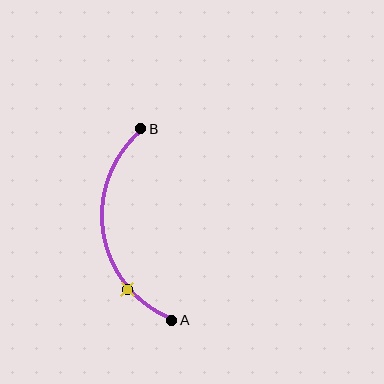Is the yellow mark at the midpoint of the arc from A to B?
No. The yellow mark lies on the arc but is closer to endpoint A. The arc midpoint would be at the point on the curve equidistant along the arc from both A and B.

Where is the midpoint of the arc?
The arc midpoint is the point on the curve farthest from the straight line joining A and B. It sits to the left of that line.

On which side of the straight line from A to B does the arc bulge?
The arc bulges to the left of the straight line connecting A and B.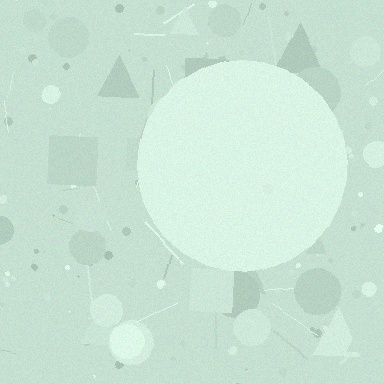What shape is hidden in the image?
A circle is hidden in the image.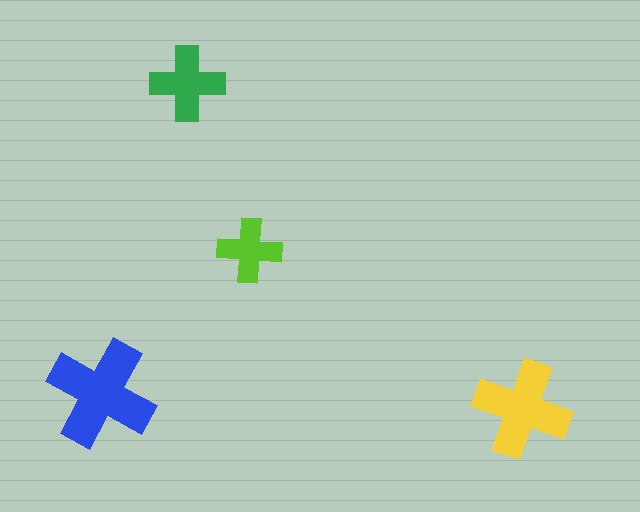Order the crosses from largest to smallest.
the blue one, the yellow one, the green one, the lime one.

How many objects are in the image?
There are 4 objects in the image.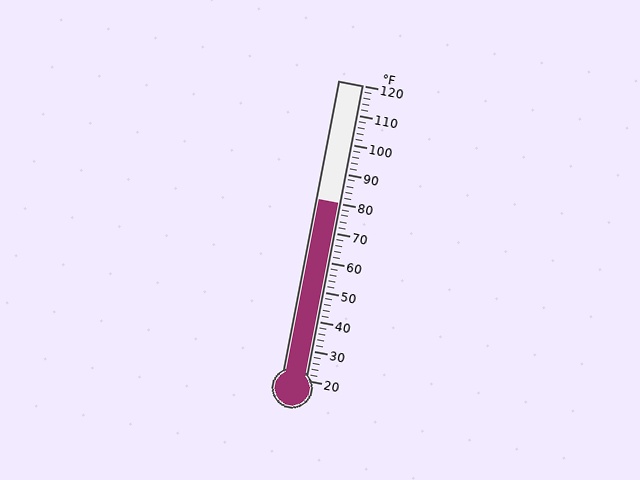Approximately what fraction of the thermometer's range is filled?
The thermometer is filled to approximately 60% of its range.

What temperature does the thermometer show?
The thermometer shows approximately 80°F.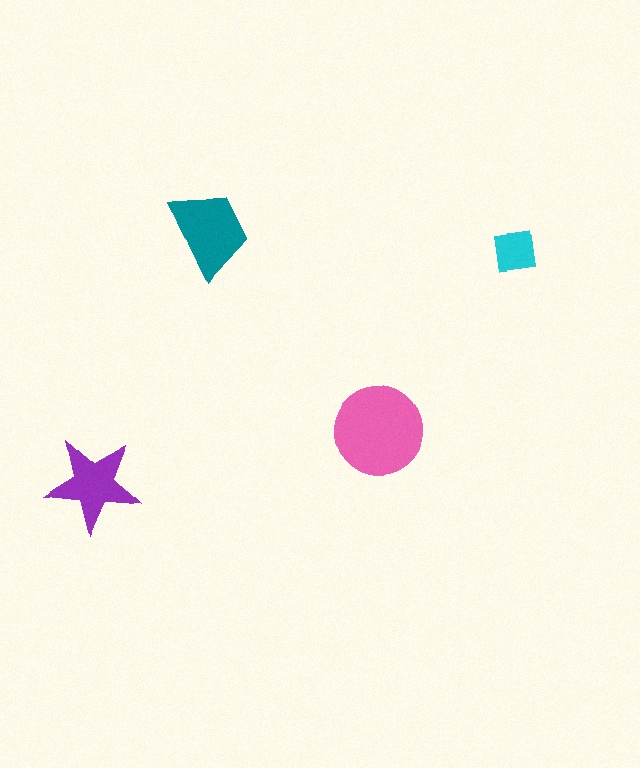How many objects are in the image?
There are 4 objects in the image.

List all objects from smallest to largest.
The cyan square, the purple star, the teal trapezoid, the pink circle.